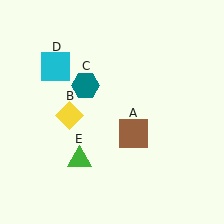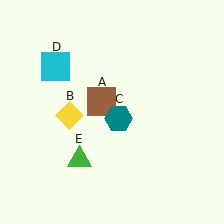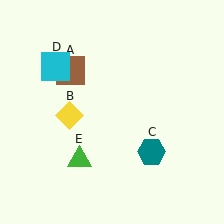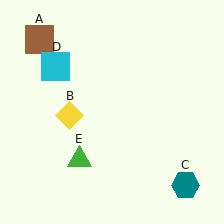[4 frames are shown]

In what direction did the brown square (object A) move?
The brown square (object A) moved up and to the left.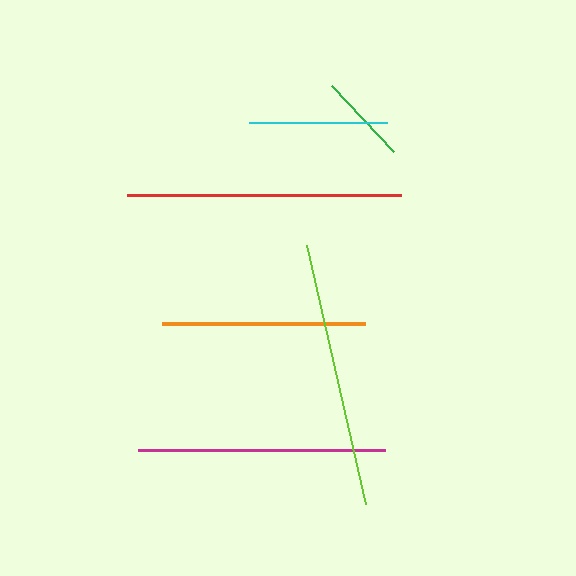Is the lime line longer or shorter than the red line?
The red line is longer than the lime line.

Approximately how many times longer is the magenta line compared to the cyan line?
The magenta line is approximately 1.8 times the length of the cyan line.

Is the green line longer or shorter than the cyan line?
The cyan line is longer than the green line.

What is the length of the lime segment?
The lime segment is approximately 266 pixels long.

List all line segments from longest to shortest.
From longest to shortest: red, lime, magenta, orange, cyan, green.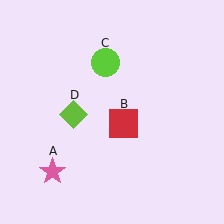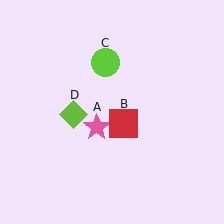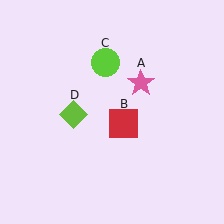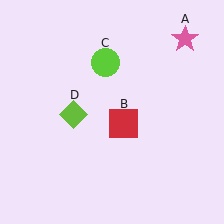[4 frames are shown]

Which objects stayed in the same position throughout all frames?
Red square (object B) and lime circle (object C) and lime diamond (object D) remained stationary.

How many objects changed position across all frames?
1 object changed position: pink star (object A).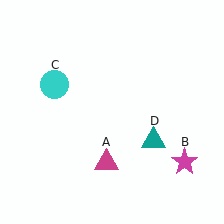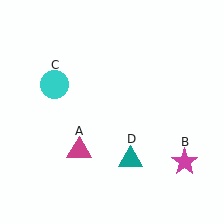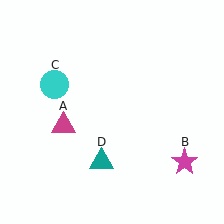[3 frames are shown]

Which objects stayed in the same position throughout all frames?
Magenta star (object B) and cyan circle (object C) remained stationary.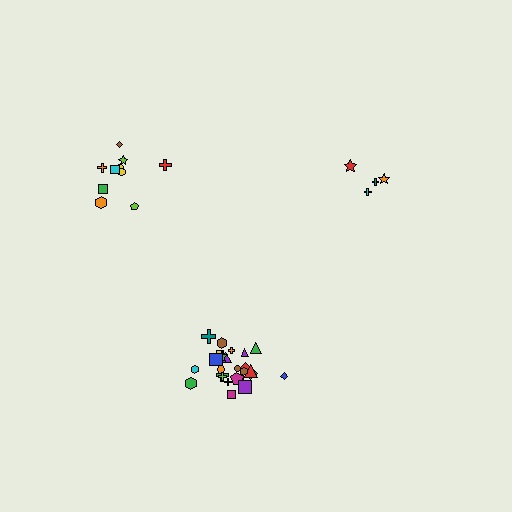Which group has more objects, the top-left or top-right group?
The top-left group.